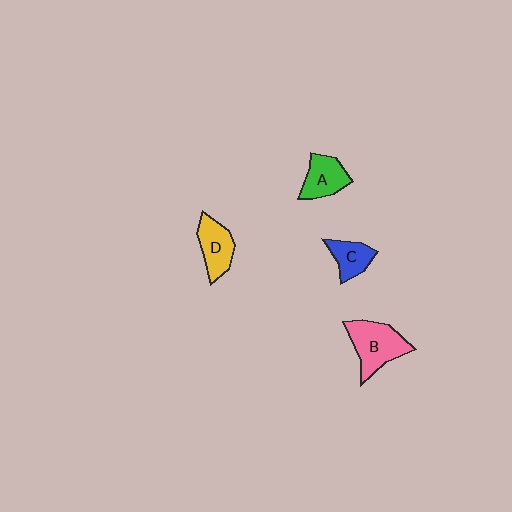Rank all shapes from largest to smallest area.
From largest to smallest: B (pink), D (yellow), A (green), C (blue).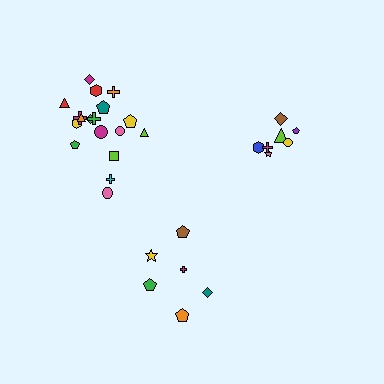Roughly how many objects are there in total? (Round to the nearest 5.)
Roughly 30 objects in total.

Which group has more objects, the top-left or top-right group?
The top-left group.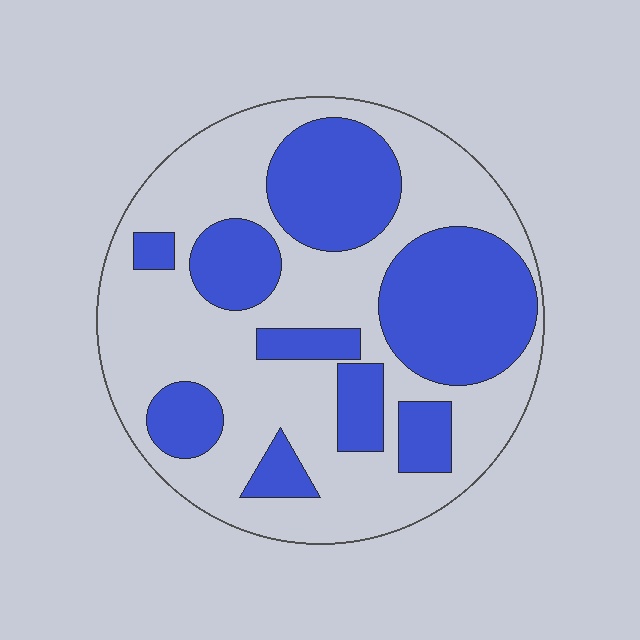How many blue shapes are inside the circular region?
9.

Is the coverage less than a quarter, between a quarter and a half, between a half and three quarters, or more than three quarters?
Between a quarter and a half.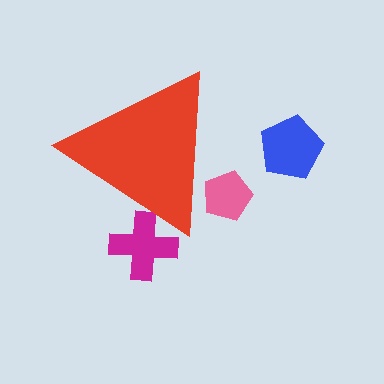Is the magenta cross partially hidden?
Yes, the magenta cross is partially hidden behind the red triangle.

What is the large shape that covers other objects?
A red triangle.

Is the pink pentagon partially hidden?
Yes, the pink pentagon is partially hidden behind the red triangle.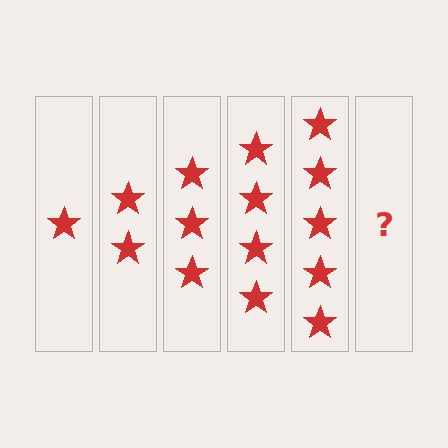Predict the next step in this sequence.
The next step is 6 stars.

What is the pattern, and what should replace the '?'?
The pattern is that each step adds one more star. The '?' should be 6 stars.